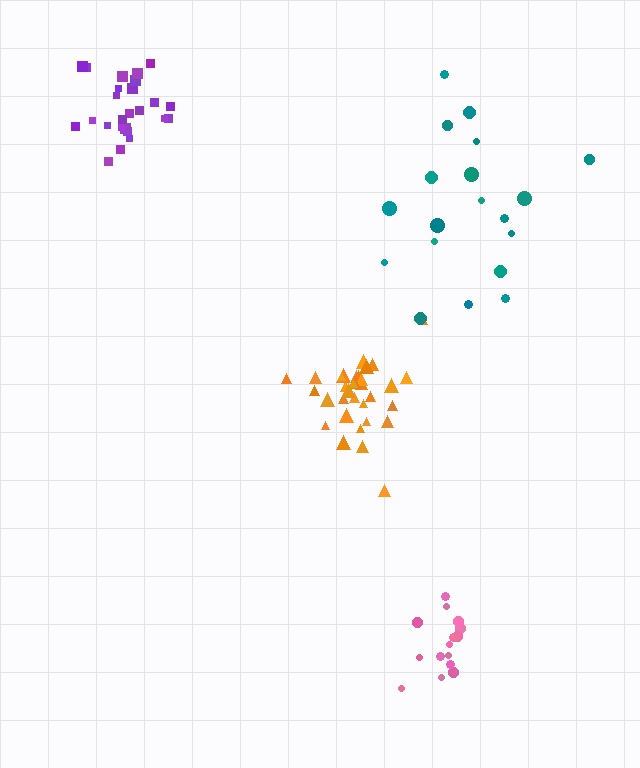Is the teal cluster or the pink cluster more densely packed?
Pink.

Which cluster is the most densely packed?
Purple.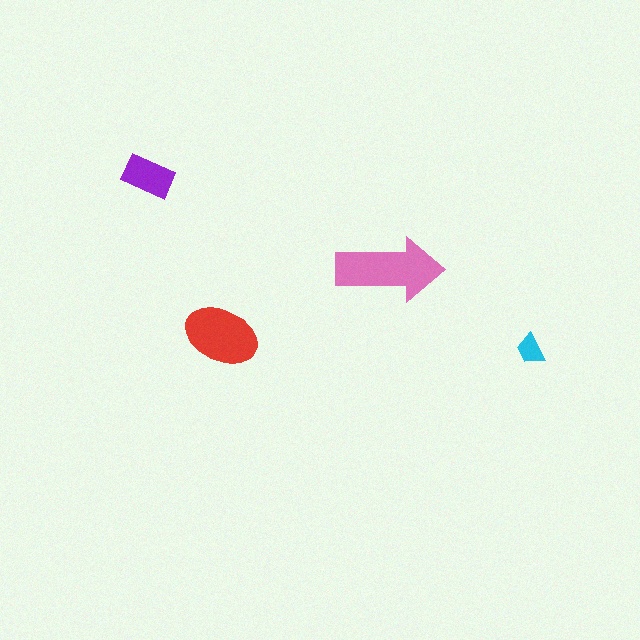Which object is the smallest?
The cyan trapezoid.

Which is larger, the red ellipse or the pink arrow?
The pink arrow.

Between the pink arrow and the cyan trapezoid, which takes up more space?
The pink arrow.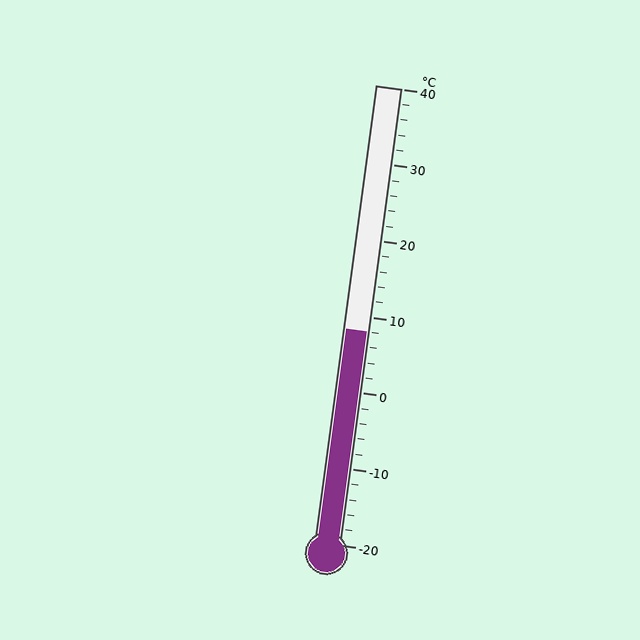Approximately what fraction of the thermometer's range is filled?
The thermometer is filled to approximately 45% of its range.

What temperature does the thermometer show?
The thermometer shows approximately 8°C.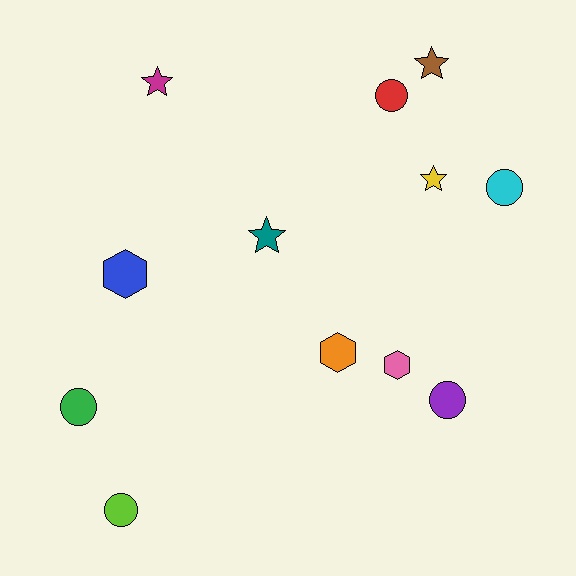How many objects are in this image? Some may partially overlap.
There are 12 objects.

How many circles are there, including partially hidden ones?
There are 5 circles.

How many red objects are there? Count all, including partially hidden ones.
There is 1 red object.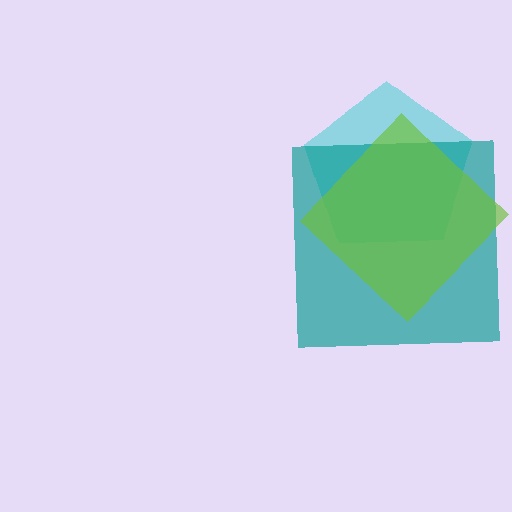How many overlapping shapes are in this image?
There are 3 overlapping shapes in the image.